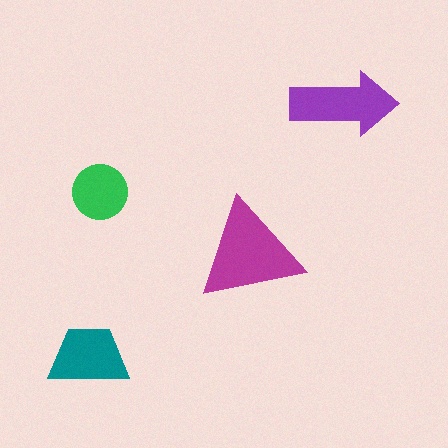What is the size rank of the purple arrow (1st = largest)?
2nd.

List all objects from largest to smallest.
The magenta triangle, the purple arrow, the teal trapezoid, the green circle.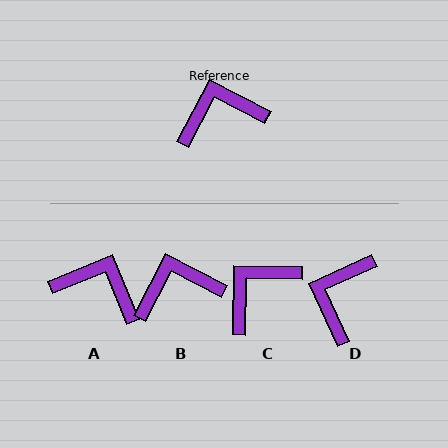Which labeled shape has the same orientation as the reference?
B.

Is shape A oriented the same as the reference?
No, it is off by about 40 degrees.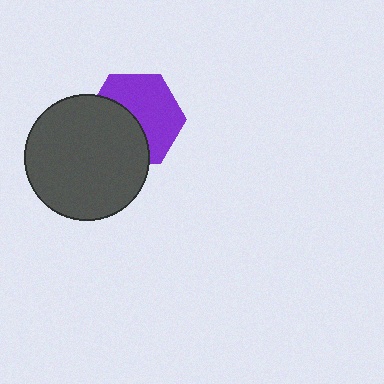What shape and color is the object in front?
The object in front is a dark gray circle.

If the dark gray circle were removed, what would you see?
You would see the complete purple hexagon.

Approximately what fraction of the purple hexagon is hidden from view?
Roughly 43% of the purple hexagon is hidden behind the dark gray circle.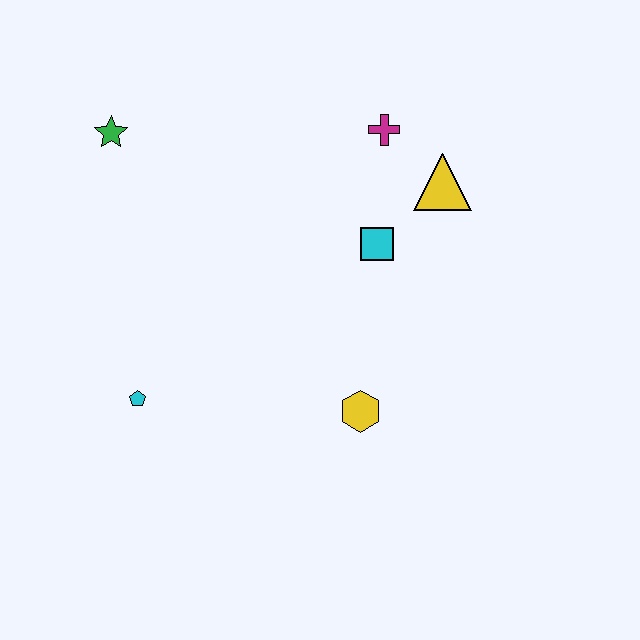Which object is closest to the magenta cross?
The yellow triangle is closest to the magenta cross.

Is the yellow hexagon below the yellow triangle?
Yes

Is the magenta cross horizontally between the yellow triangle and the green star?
Yes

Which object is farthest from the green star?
The yellow hexagon is farthest from the green star.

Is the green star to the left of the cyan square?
Yes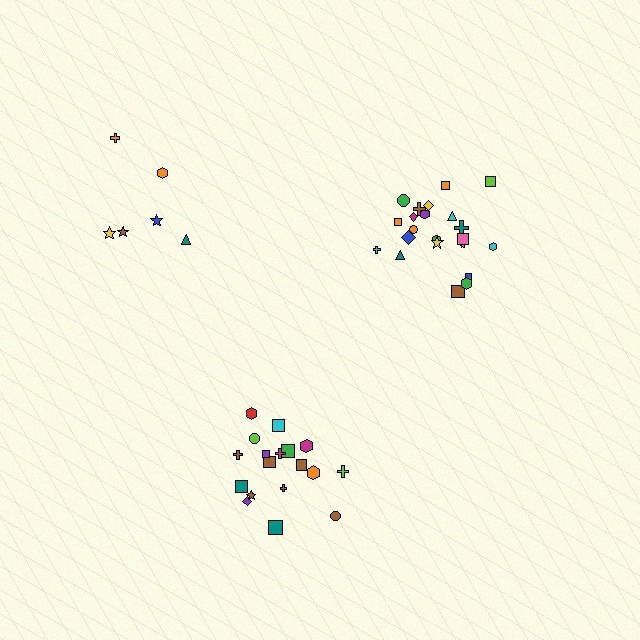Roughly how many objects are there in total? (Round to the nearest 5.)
Roughly 45 objects in total.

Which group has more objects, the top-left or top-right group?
The top-right group.